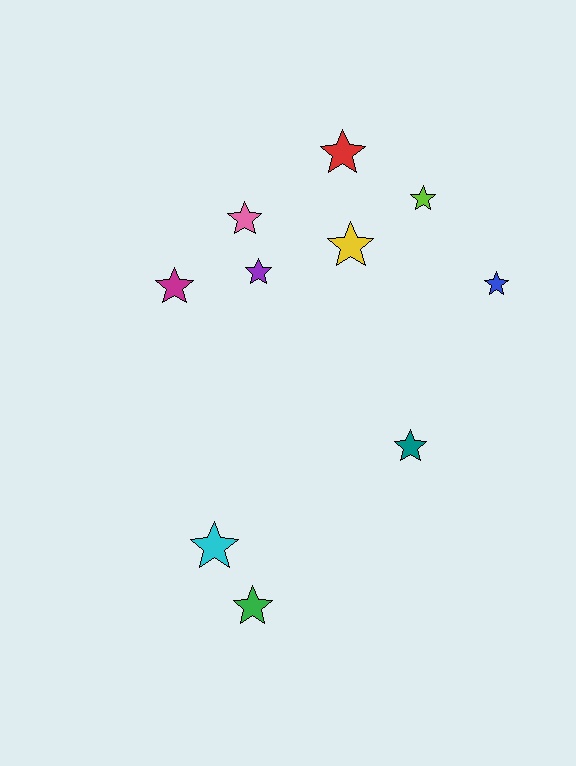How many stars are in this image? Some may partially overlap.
There are 10 stars.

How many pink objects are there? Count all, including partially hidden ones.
There is 1 pink object.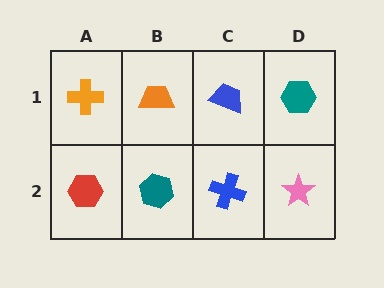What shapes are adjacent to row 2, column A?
An orange cross (row 1, column A), a teal hexagon (row 2, column B).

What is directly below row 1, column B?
A teal hexagon.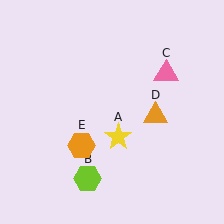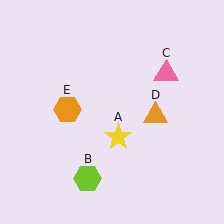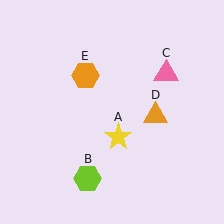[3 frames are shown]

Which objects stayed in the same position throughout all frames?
Yellow star (object A) and lime hexagon (object B) and pink triangle (object C) and orange triangle (object D) remained stationary.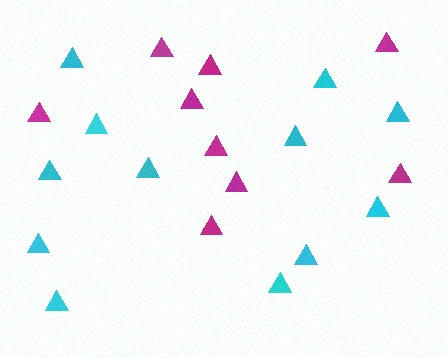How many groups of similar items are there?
There are 2 groups: one group of magenta triangles (9) and one group of cyan triangles (12).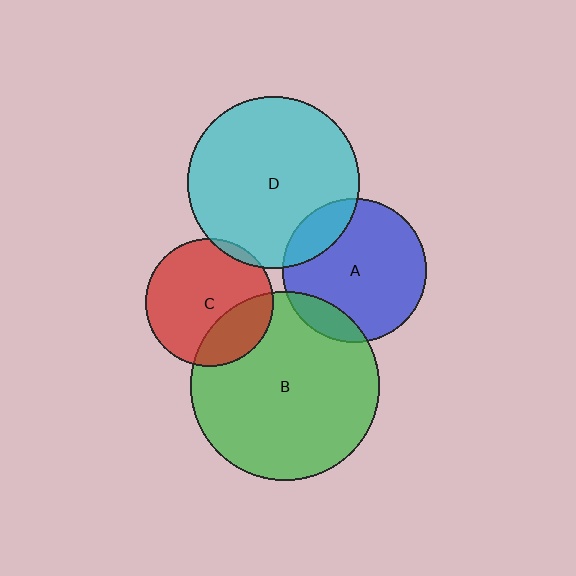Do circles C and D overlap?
Yes.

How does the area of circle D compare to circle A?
Approximately 1.4 times.